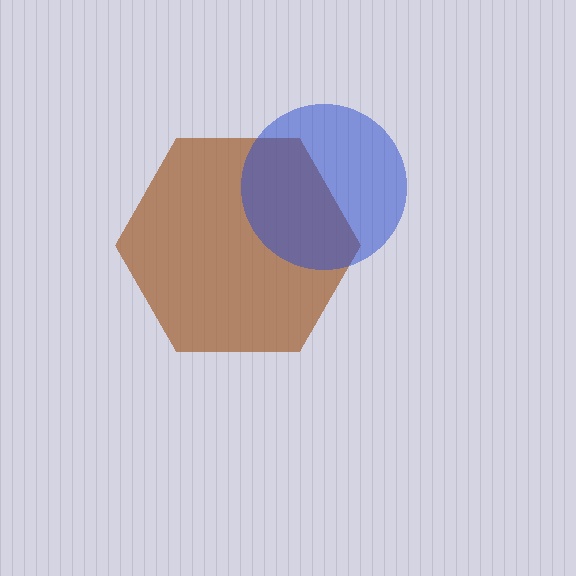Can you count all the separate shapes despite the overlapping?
Yes, there are 2 separate shapes.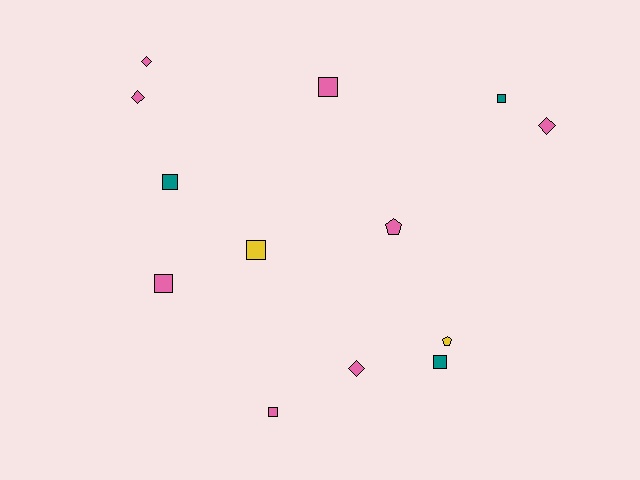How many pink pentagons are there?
There is 1 pink pentagon.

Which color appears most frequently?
Pink, with 8 objects.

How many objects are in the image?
There are 13 objects.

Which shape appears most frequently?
Square, with 7 objects.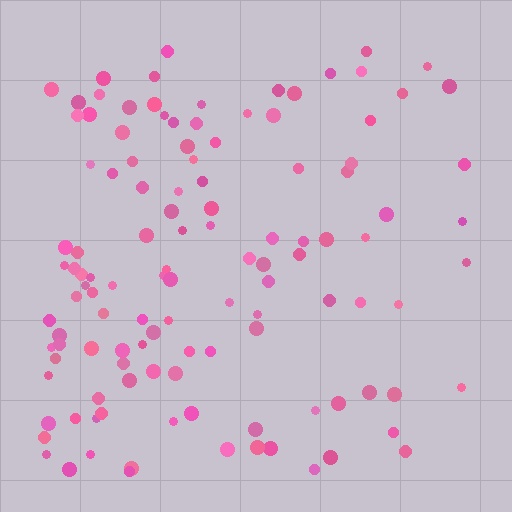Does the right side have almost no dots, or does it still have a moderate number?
Still a moderate number, just noticeably fewer than the left.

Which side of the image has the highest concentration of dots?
The left.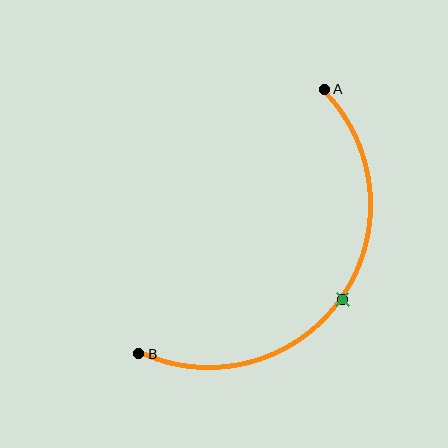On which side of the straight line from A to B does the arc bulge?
The arc bulges below and to the right of the straight line connecting A and B.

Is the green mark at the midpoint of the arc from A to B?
Yes. The green mark lies on the arc at equal arc-length from both A and B — it is the arc midpoint.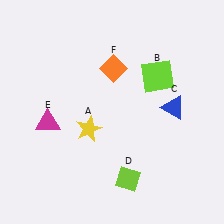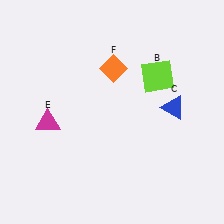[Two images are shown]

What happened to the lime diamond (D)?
The lime diamond (D) was removed in Image 2. It was in the bottom-right area of Image 1.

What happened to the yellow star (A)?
The yellow star (A) was removed in Image 2. It was in the bottom-left area of Image 1.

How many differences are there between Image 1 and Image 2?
There are 2 differences between the two images.